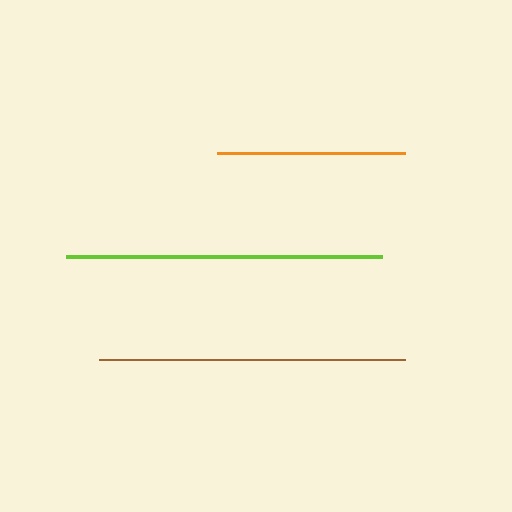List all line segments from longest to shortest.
From longest to shortest: lime, brown, orange.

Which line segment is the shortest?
The orange line is the shortest at approximately 187 pixels.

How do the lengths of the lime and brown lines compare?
The lime and brown lines are approximately the same length.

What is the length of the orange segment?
The orange segment is approximately 187 pixels long.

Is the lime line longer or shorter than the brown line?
The lime line is longer than the brown line.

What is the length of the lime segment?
The lime segment is approximately 316 pixels long.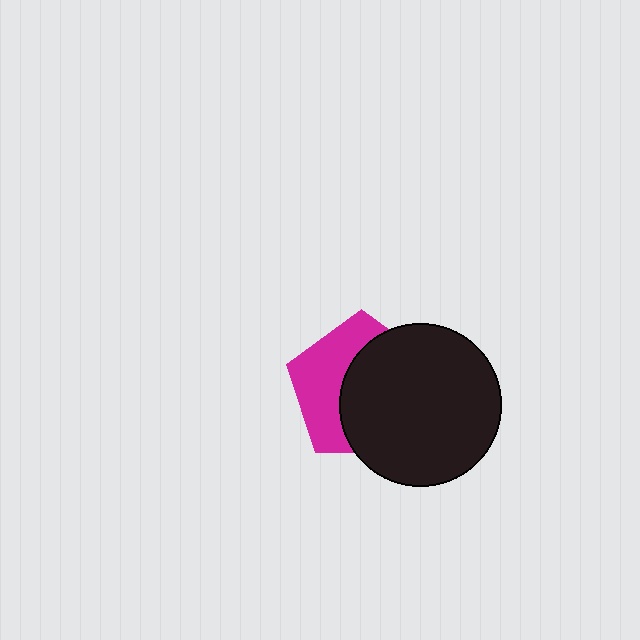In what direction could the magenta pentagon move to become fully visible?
The magenta pentagon could move left. That would shift it out from behind the black circle entirely.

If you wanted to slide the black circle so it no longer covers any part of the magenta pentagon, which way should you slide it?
Slide it right — that is the most direct way to separate the two shapes.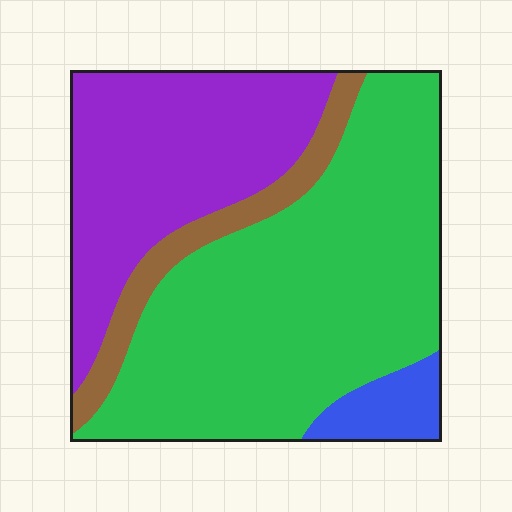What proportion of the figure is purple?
Purple covers about 30% of the figure.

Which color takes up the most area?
Green, at roughly 55%.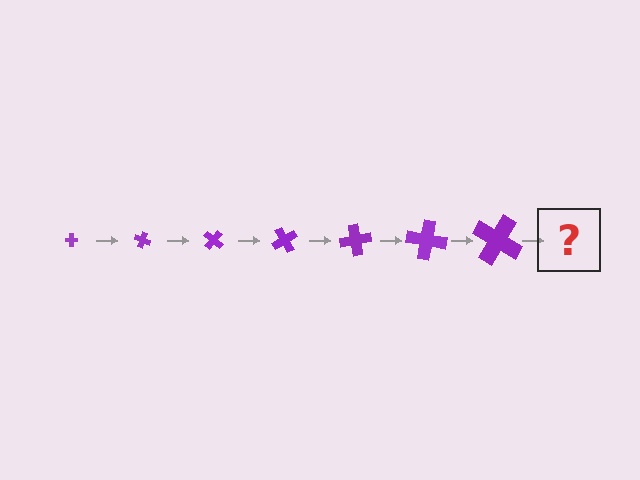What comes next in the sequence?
The next element should be a cross, larger than the previous one and rotated 140 degrees from the start.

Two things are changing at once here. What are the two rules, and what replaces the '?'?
The two rules are that the cross grows larger each step and it rotates 20 degrees each step. The '?' should be a cross, larger than the previous one and rotated 140 degrees from the start.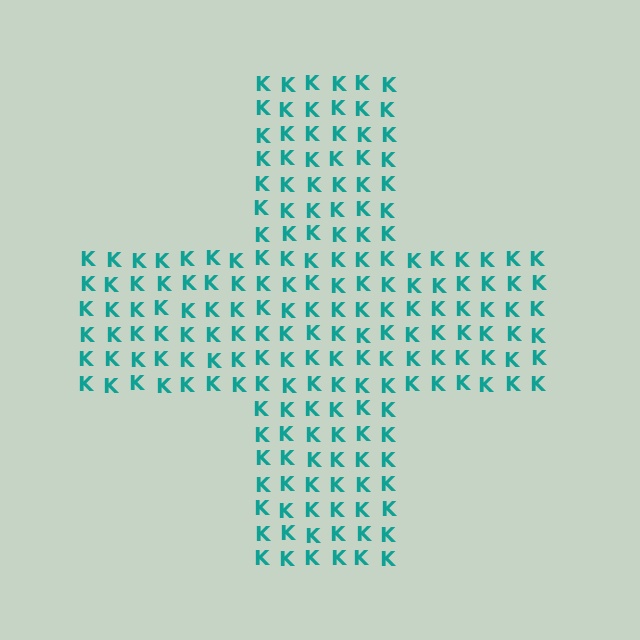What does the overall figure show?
The overall figure shows a cross.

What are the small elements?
The small elements are letter K's.